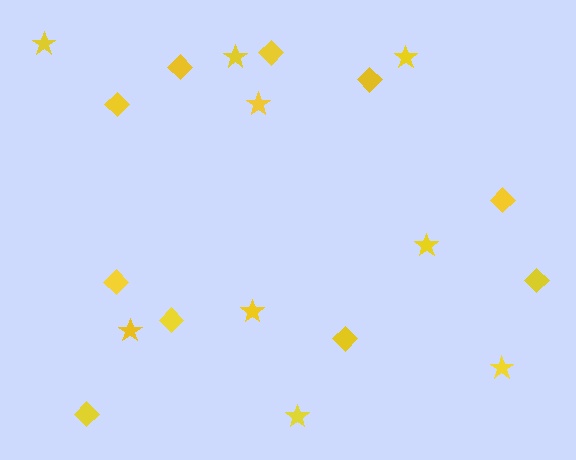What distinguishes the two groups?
There are 2 groups: one group of stars (9) and one group of diamonds (10).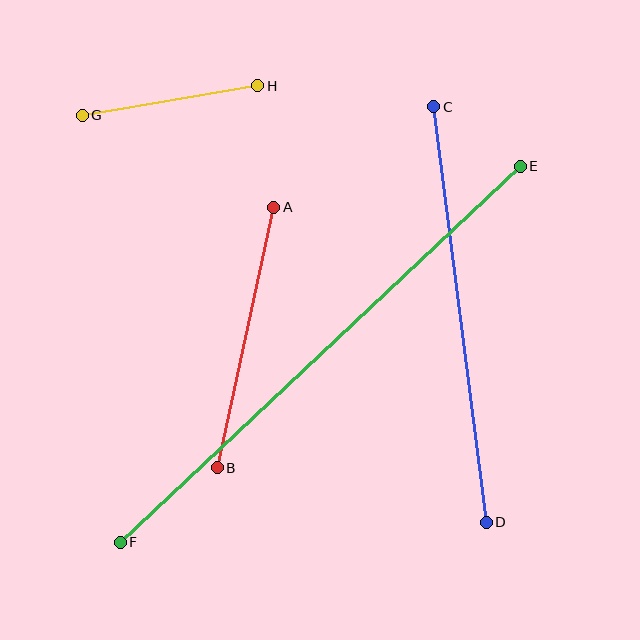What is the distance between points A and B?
The distance is approximately 266 pixels.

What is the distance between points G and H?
The distance is approximately 178 pixels.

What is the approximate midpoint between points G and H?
The midpoint is at approximately (170, 100) pixels.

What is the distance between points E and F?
The distance is approximately 549 pixels.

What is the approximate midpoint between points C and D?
The midpoint is at approximately (460, 315) pixels.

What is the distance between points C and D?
The distance is approximately 419 pixels.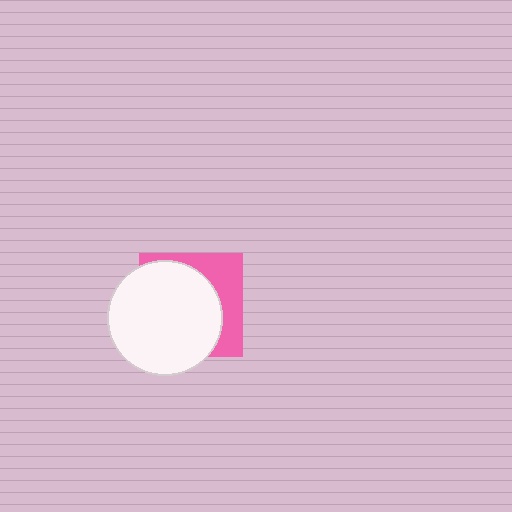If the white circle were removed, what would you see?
You would see the complete pink square.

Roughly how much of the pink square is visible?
A small part of it is visible (roughly 34%).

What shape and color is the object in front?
The object in front is a white circle.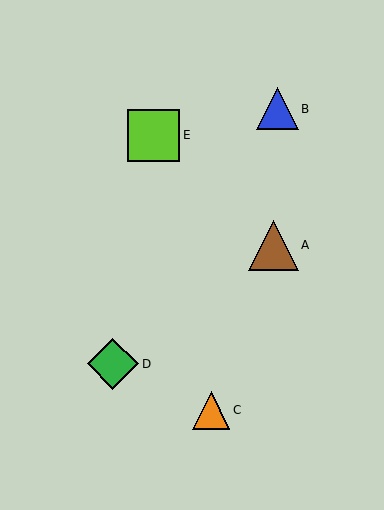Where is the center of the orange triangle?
The center of the orange triangle is at (211, 410).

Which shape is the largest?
The lime square (labeled E) is the largest.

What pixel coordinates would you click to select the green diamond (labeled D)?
Click at (113, 364) to select the green diamond D.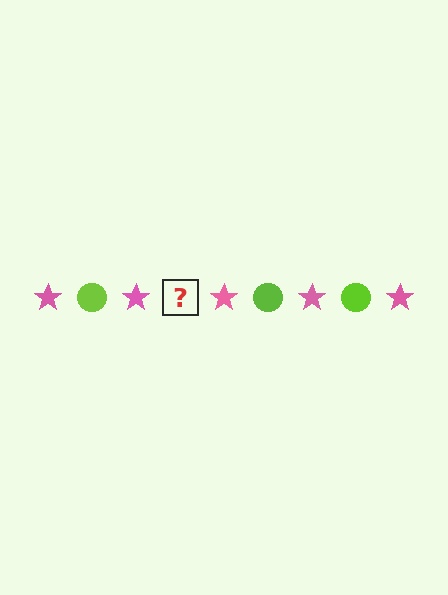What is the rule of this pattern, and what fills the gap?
The rule is that the pattern alternates between pink star and lime circle. The gap should be filled with a lime circle.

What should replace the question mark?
The question mark should be replaced with a lime circle.